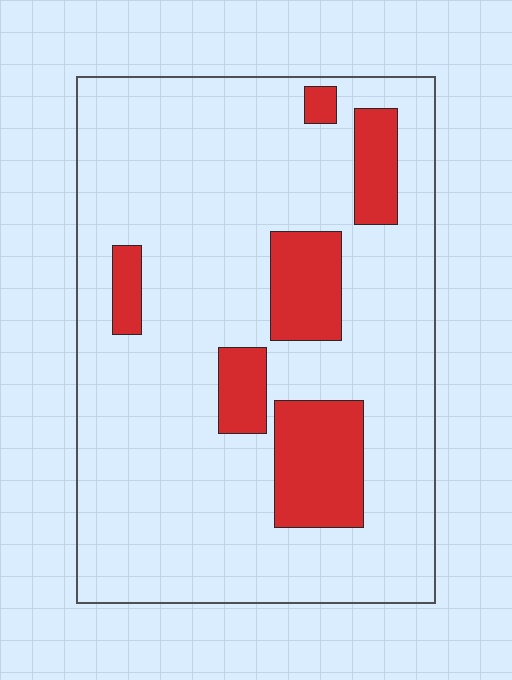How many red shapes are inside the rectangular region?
6.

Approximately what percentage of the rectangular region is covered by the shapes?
Approximately 15%.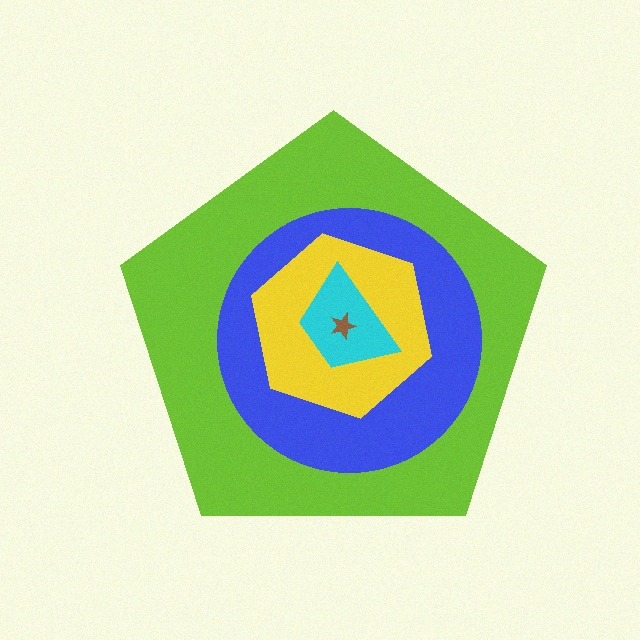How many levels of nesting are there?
5.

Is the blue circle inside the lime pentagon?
Yes.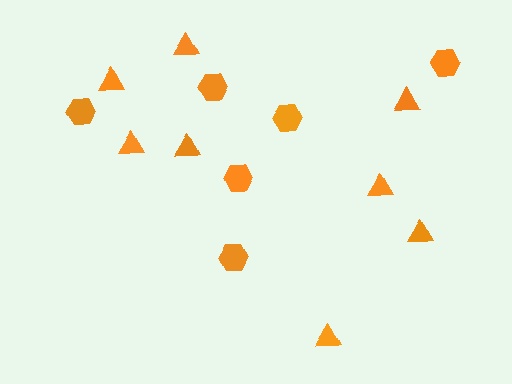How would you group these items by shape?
There are 2 groups: one group of hexagons (6) and one group of triangles (8).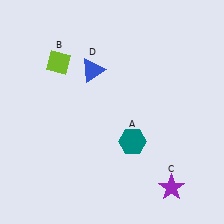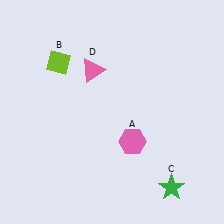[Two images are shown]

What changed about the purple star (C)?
In Image 1, C is purple. In Image 2, it changed to green.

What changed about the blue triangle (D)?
In Image 1, D is blue. In Image 2, it changed to pink.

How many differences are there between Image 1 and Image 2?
There are 3 differences between the two images.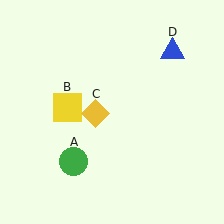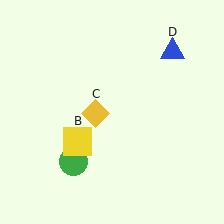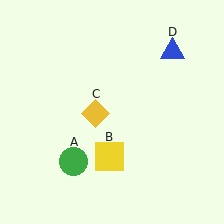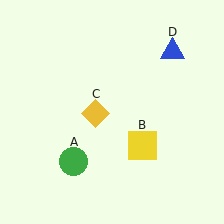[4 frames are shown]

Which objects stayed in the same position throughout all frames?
Green circle (object A) and yellow diamond (object C) and blue triangle (object D) remained stationary.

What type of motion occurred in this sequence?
The yellow square (object B) rotated counterclockwise around the center of the scene.